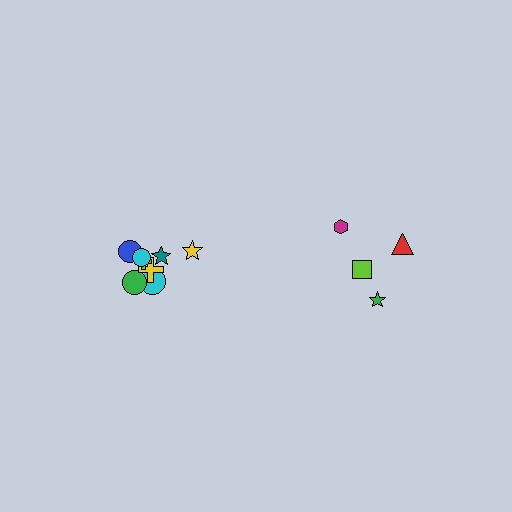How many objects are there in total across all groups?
There are 12 objects.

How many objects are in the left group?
There are 8 objects.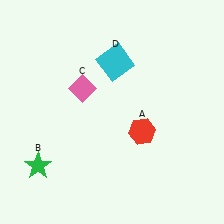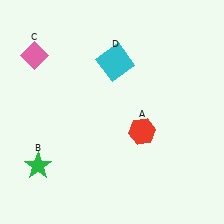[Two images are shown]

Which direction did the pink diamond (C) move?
The pink diamond (C) moved left.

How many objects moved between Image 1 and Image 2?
1 object moved between the two images.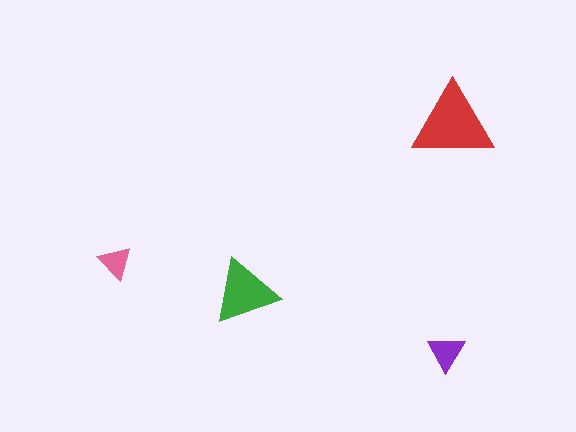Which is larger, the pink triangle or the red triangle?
The red one.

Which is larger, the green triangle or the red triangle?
The red one.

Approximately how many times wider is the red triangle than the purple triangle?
About 2 times wider.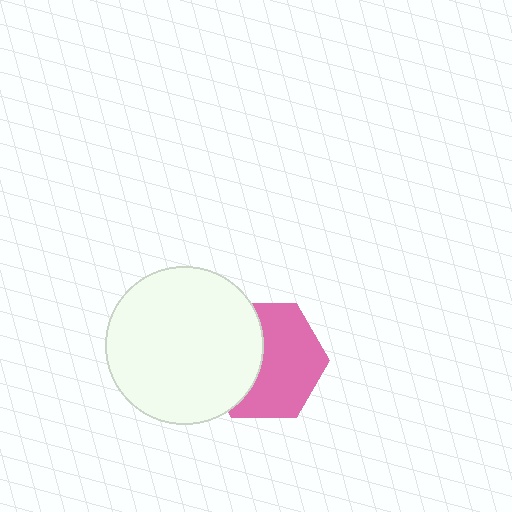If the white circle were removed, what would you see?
You would see the complete pink hexagon.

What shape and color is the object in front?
The object in front is a white circle.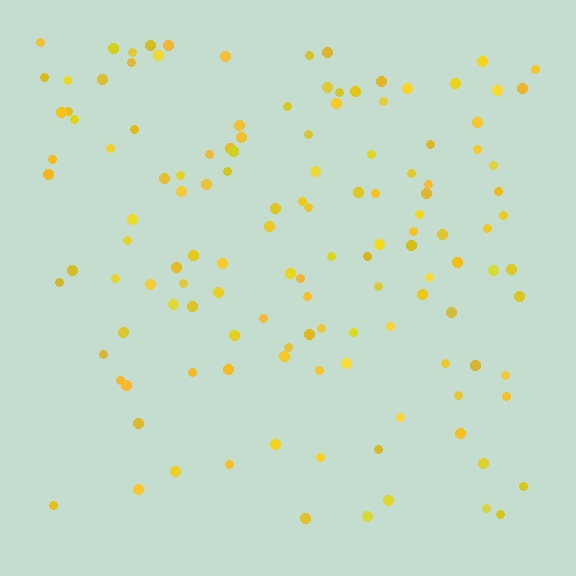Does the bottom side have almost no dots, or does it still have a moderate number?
Still a moderate number, just noticeably fewer than the top.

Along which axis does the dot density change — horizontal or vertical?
Vertical.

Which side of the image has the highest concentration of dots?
The top.